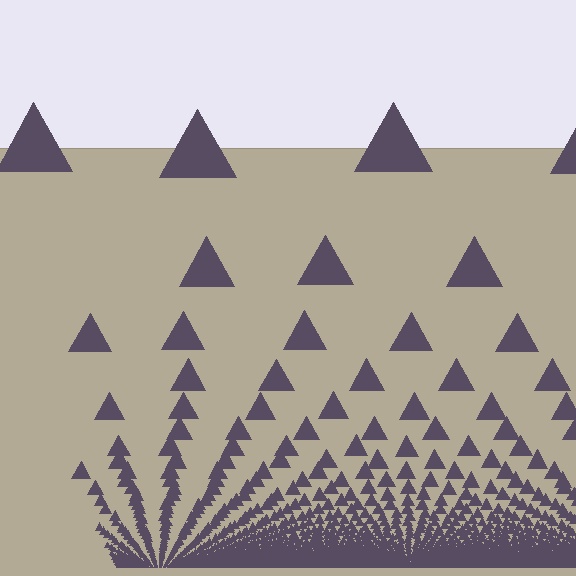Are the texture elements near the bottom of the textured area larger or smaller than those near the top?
Smaller. The gradient is inverted — elements near the bottom are smaller and denser.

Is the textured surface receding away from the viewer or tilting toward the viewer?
The surface appears to tilt toward the viewer. Texture elements get larger and sparser toward the top.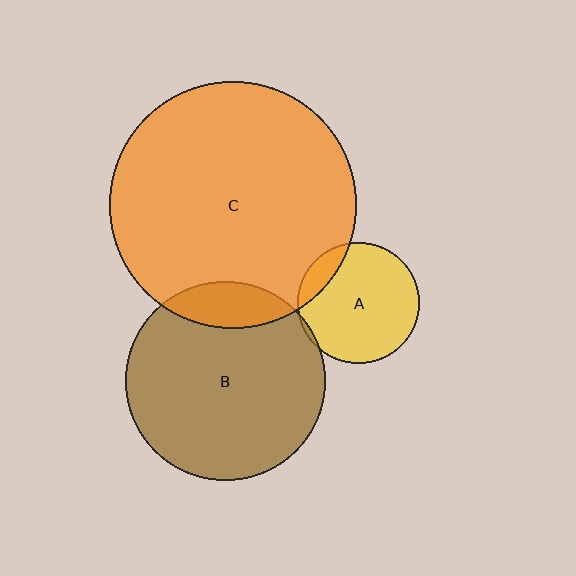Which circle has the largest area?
Circle C (orange).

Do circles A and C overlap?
Yes.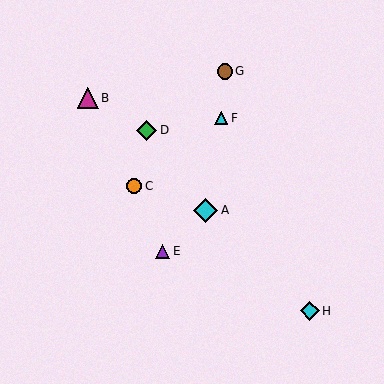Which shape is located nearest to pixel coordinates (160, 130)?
The green diamond (labeled D) at (146, 130) is nearest to that location.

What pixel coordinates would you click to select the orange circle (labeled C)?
Click at (134, 186) to select the orange circle C.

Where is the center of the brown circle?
The center of the brown circle is at (225, 71).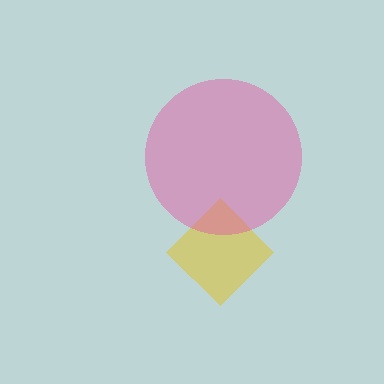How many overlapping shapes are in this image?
There are 2 overlapping shapes in the image.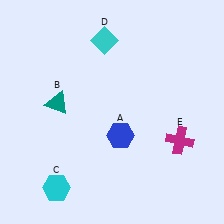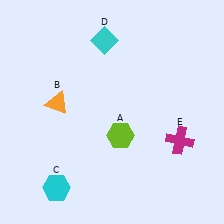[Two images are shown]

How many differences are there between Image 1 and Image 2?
There are 2 differences between the two images.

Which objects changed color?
A changed from blue to lime. B changed from teal to orange.